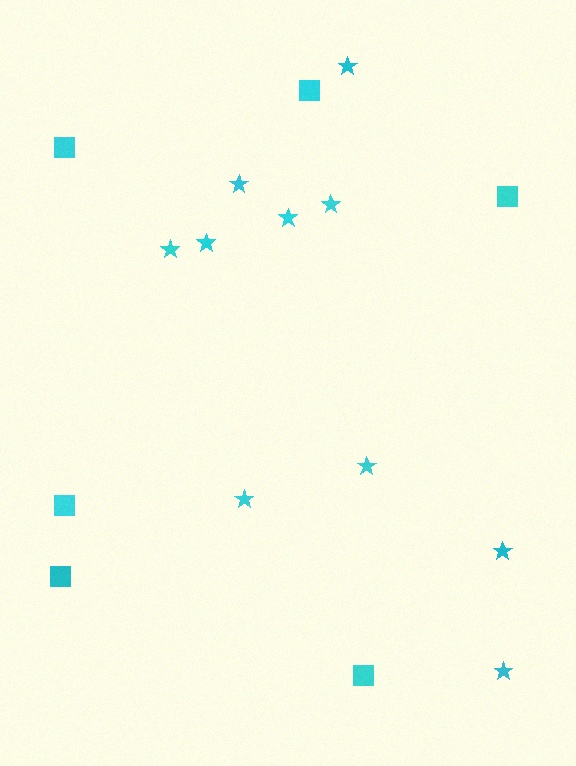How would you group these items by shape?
There are 2 groups: one group of squares (6) and one group of stars (10).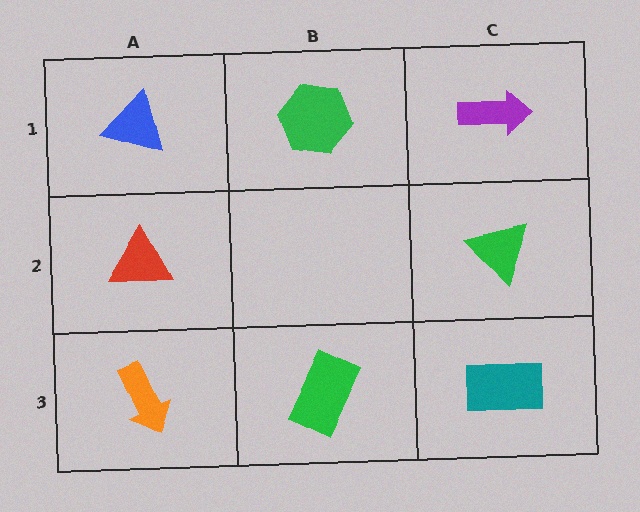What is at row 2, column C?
A green triangle.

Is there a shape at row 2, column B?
No, that cell is empty.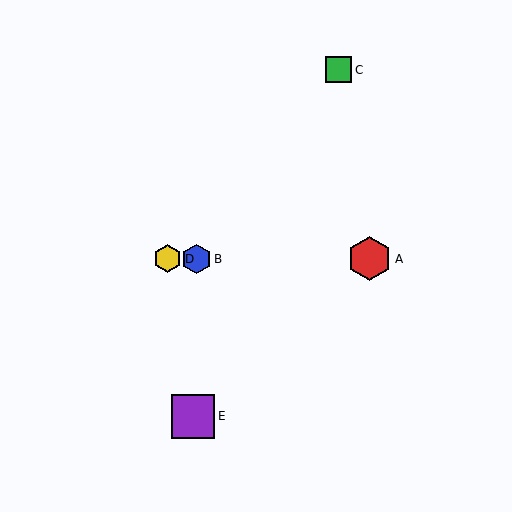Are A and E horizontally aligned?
No, A is at y≈259 and E is at y≈416.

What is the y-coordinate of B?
Object B is at y≈259.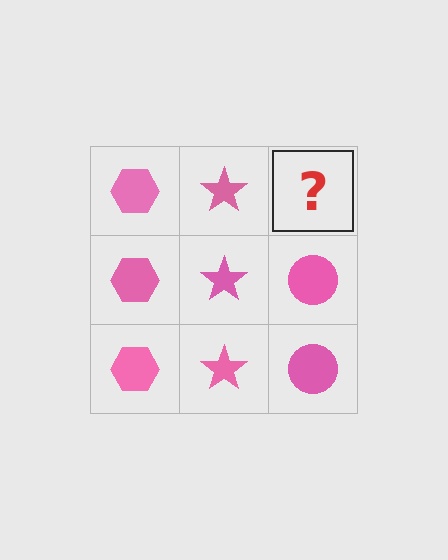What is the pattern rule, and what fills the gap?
The rule is that each column has a consistent shape. The gap should be filled with a pink circle.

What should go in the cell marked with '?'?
The missing cell should contain a pink circle.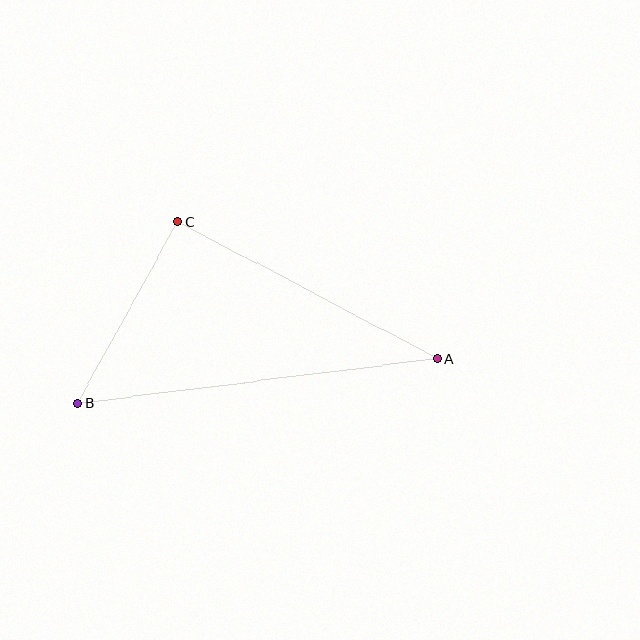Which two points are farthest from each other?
Points A and B are farthest from each other.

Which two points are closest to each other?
Points B and C are closest to each other.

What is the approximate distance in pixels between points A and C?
The distance between A and C is approximately 294 pixels.